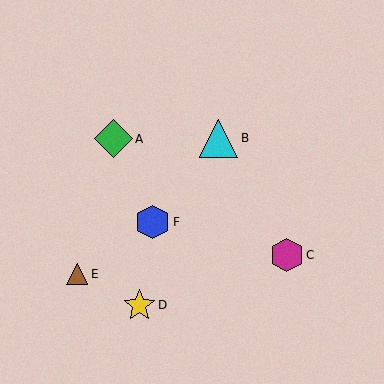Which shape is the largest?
The green diamond (labeled A) is the largest.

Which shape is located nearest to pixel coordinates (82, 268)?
The brown triangle (labeled E) at (77, 274) is nearest to that location.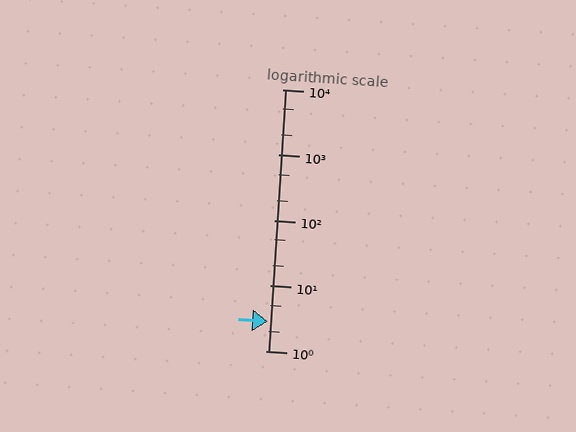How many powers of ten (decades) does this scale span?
The scale spans 4 decades, from 1 to 10000.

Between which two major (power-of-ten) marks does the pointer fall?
The pointer is between 1 and 10.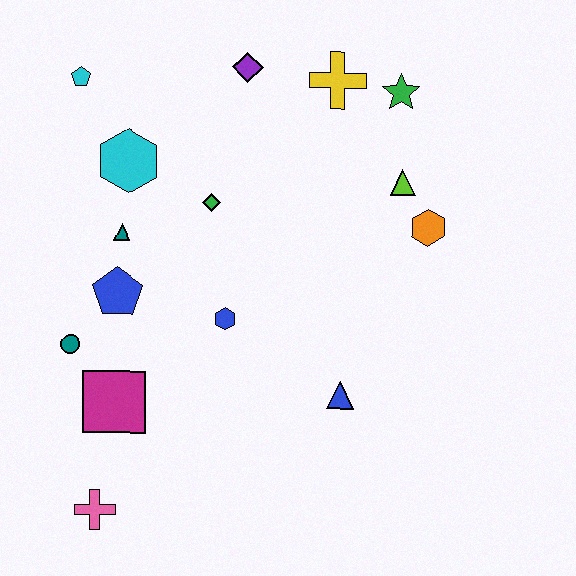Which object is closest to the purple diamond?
The yellow cross is closest to the purple diamond.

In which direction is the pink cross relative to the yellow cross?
The pink cross is below the yellow cross.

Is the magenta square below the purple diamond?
Yes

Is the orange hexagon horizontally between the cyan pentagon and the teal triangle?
No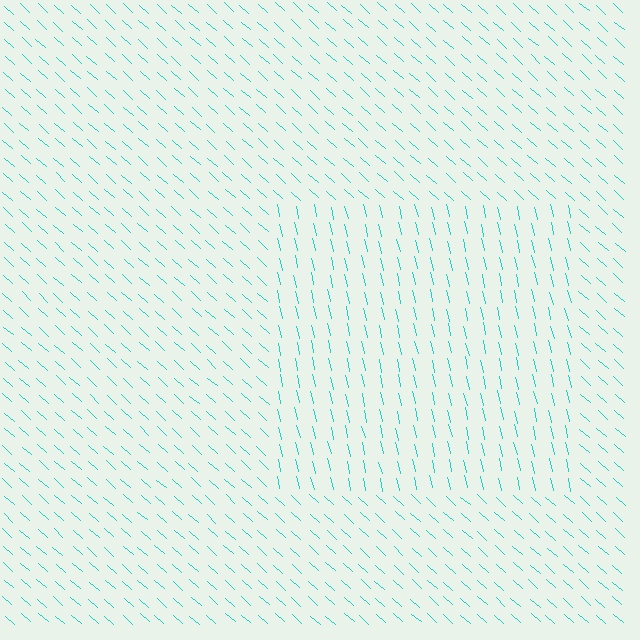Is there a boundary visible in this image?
Yes, there is a texture boundary formed by a change in line orientation.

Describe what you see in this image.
The image is filled with small cyan line segments. A rectangle region in the image has lines oriented differently from the surrounding lines, creating a visible texture boundary.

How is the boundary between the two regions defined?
The boundary is defined purely by a change in line orientation (approximately 35 degrees difference). All lines are the same color and thickness.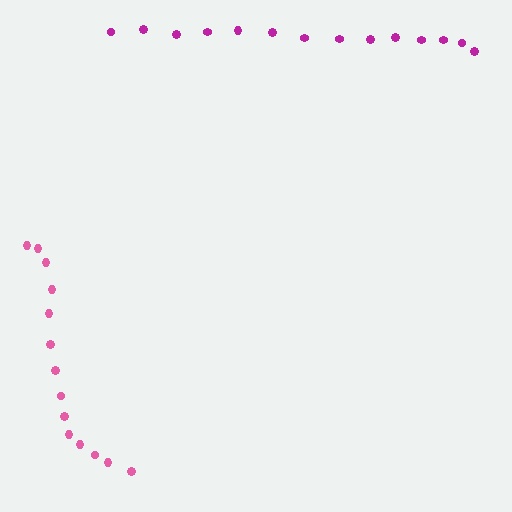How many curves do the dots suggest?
There are 2 distinct paths.